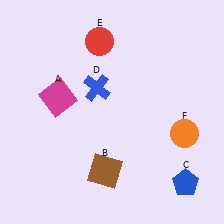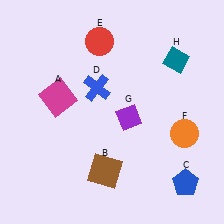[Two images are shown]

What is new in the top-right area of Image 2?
A teal diamond (H) was added in the top-right area of Image 2.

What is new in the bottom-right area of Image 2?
A purple diamond (G) was added in the bottom-right area of Image 2.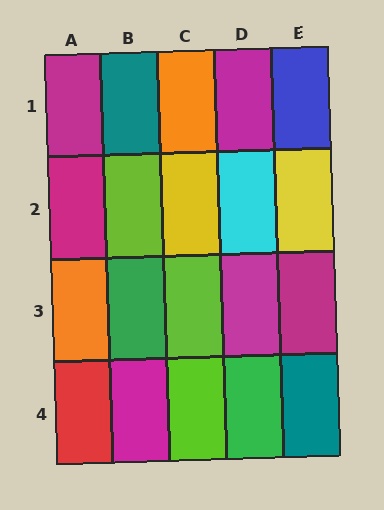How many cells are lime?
3 cells are lime.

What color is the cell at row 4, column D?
Green.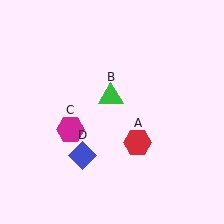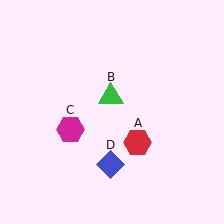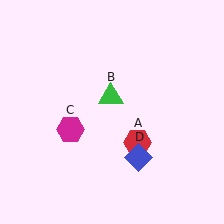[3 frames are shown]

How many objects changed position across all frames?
1 object changed position: blue diamond (object D).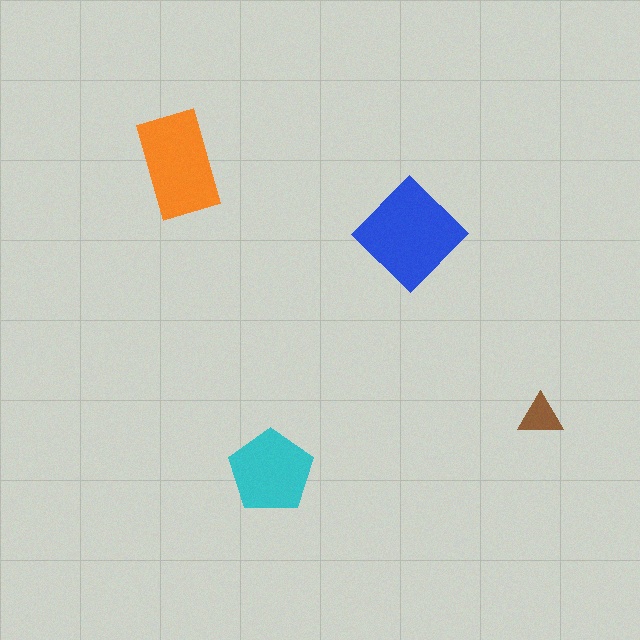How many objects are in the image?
There are 4 objects in the image.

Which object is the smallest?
The brown triangle.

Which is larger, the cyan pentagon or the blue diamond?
The blue diamond.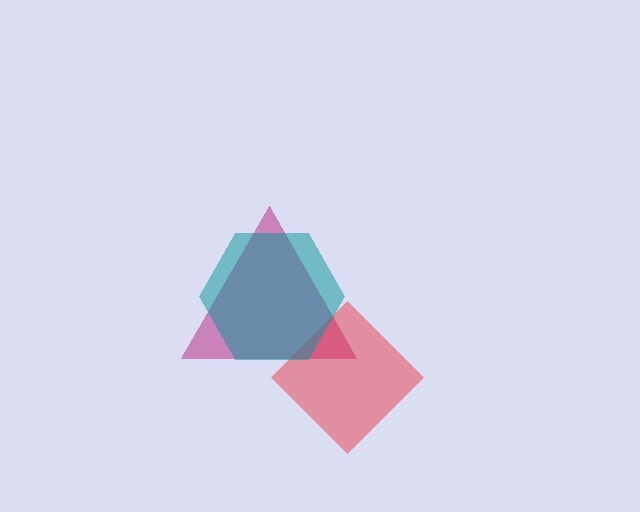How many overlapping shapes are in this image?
There are 3 overlapping shapes in the image.